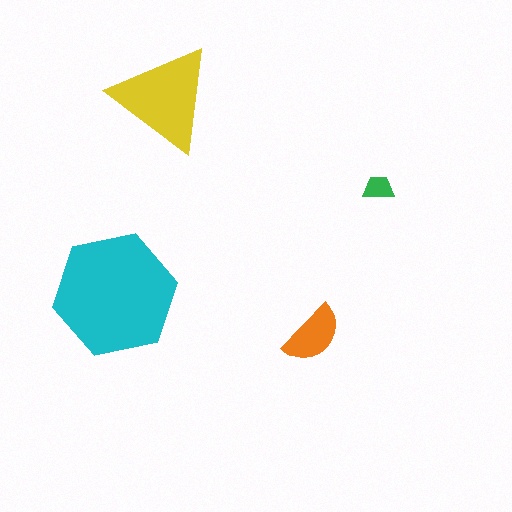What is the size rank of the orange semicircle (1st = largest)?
3rd.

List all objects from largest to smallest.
The cyan hexagon, the yellow triangle, the orange semicircle, the green trapezoid.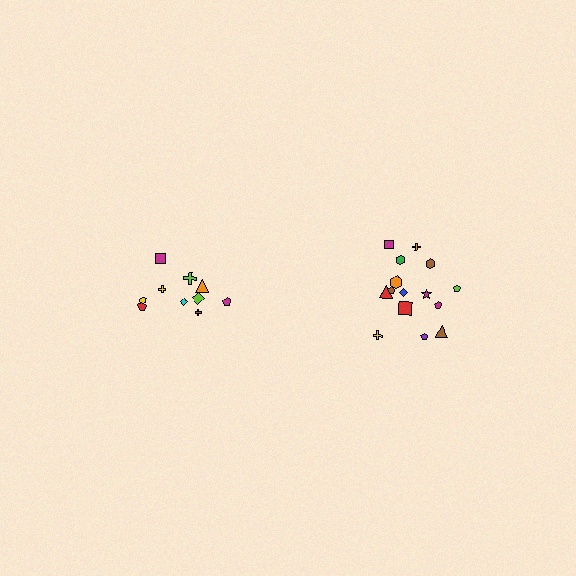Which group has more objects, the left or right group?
The right group.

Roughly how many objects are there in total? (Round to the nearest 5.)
Roughly 25 objects in total.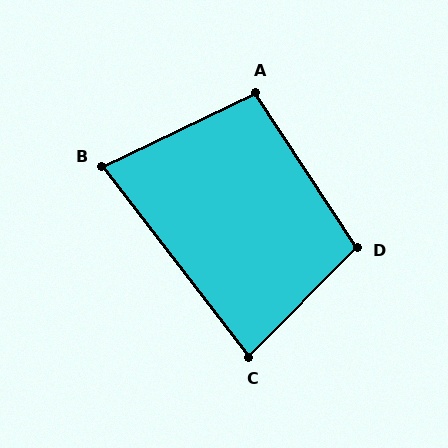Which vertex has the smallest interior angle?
B, at approximately 78 degrees.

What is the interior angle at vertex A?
Approximately 98 degrees (obtuse).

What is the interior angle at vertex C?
Approximately 82 degrees (acute).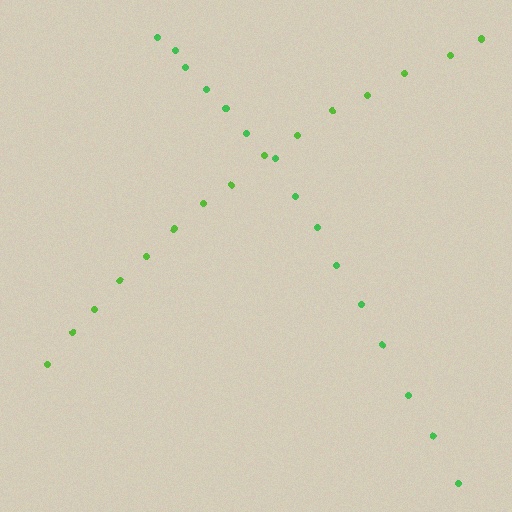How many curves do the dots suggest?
There are 2 distinct paths.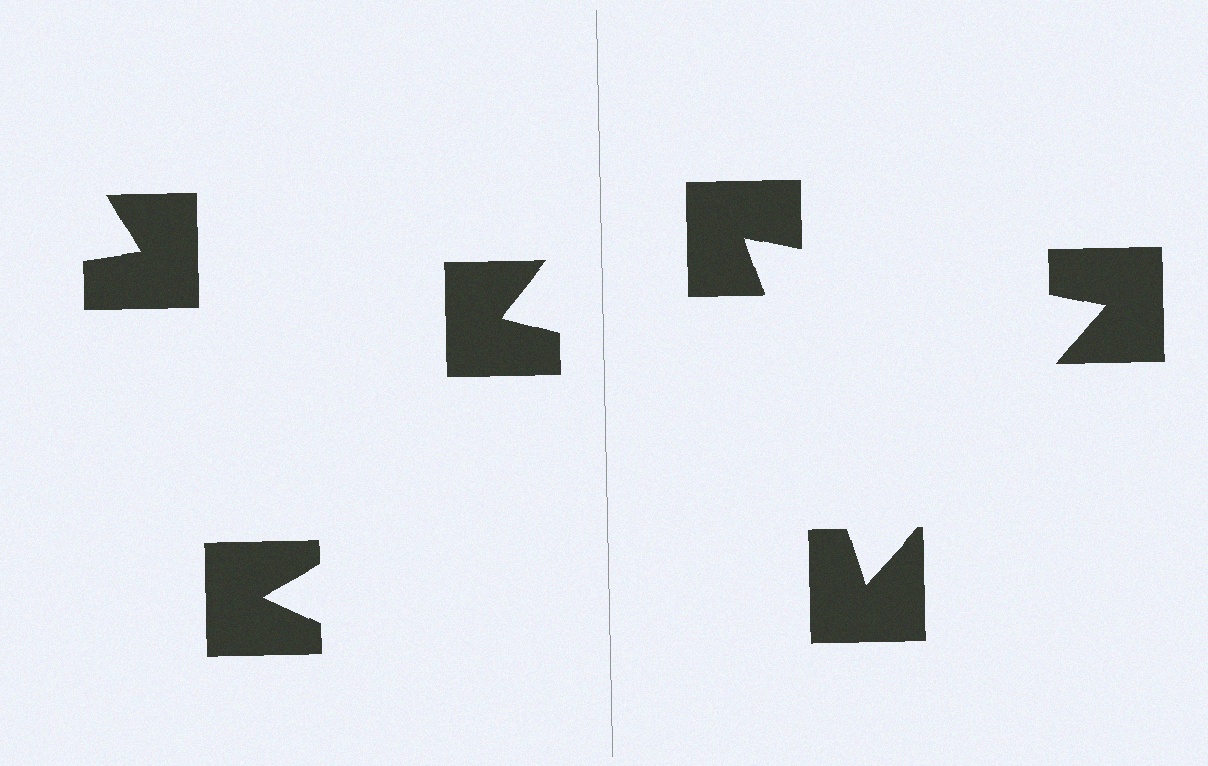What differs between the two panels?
The notched squares are positioned identically on both sides; only the wedge orientations differ. On the right they align to a triangle; on the left they are misaligned.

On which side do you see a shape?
An illusory triangle appears on the right side. On the left side the wedge cuts are rotated, so no coherent shape forms.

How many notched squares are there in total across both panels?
6 — 3 on each side.